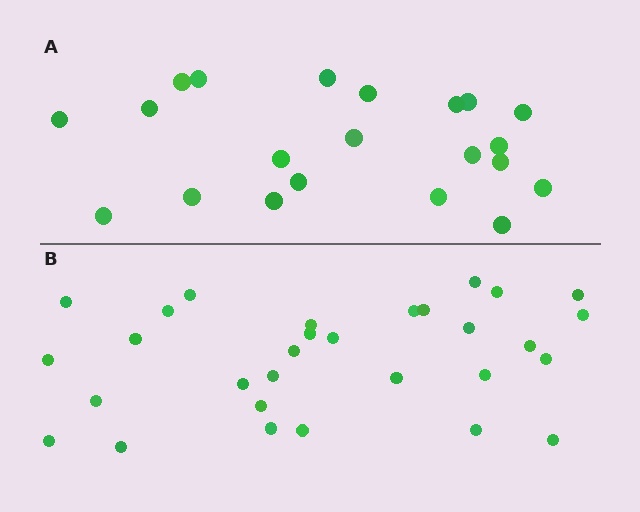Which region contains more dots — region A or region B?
Region B (the bottom region) has more dots.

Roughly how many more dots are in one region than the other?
Region B has roughly 8 or so more dots than region A.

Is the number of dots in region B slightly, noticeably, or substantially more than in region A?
Region B has noticeably more, but not dramatically so. The ratio is roughly 1.4 to 1.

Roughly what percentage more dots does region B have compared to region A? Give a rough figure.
About 45% more.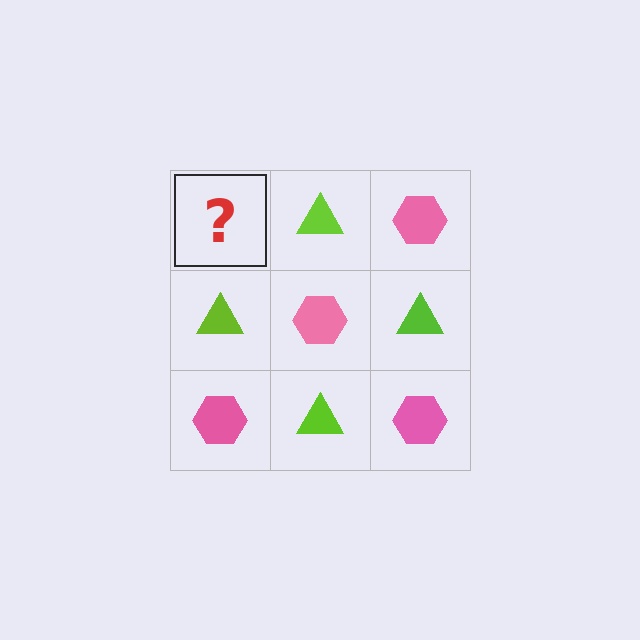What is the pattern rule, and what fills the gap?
The rule is that it alternates pink hexagon and lime triangle in a checkerboard pattern. The gap should be filled with a pink hexagon.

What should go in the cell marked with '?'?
The missing cell should contain a pink hexagon.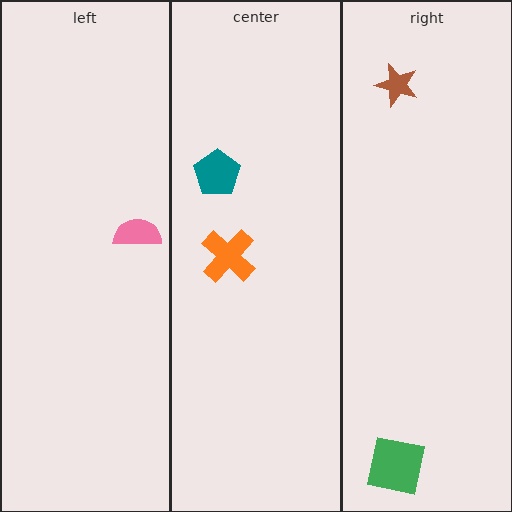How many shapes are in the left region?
1.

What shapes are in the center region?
The orange cross, the teal pentagon.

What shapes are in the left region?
The pink semicircle.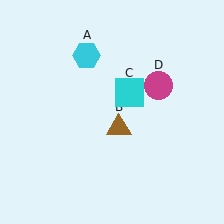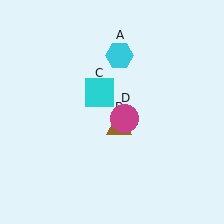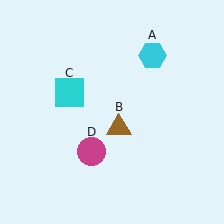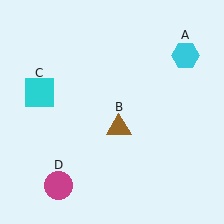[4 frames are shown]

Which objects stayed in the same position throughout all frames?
Brown triangle (object B) remained stationary.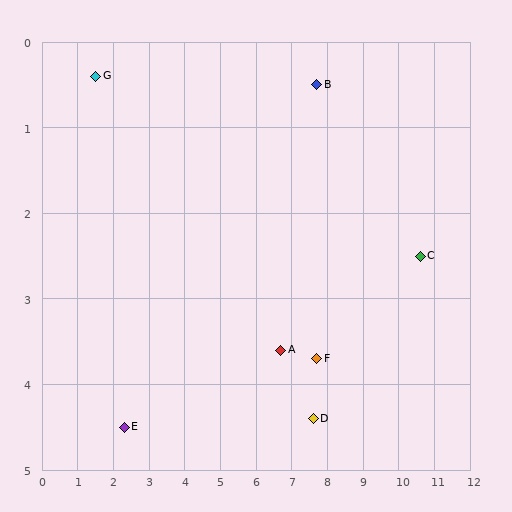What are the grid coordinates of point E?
Point E is at approximately (2.3, 4.5).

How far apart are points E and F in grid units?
Points E and F are about 5.5 grid units apart.